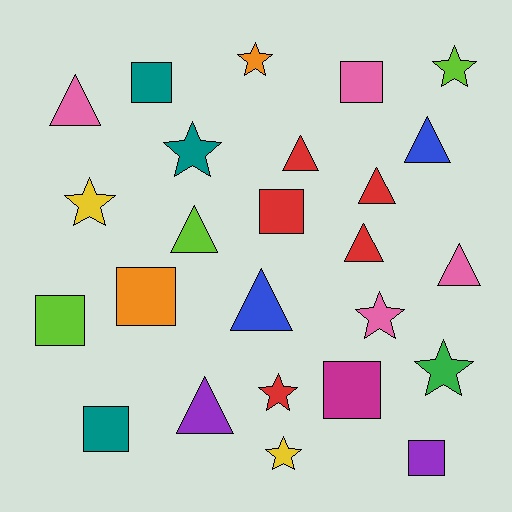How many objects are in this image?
There are 25 objects.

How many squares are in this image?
There are 8 squares.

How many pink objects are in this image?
There are 4 pink objects.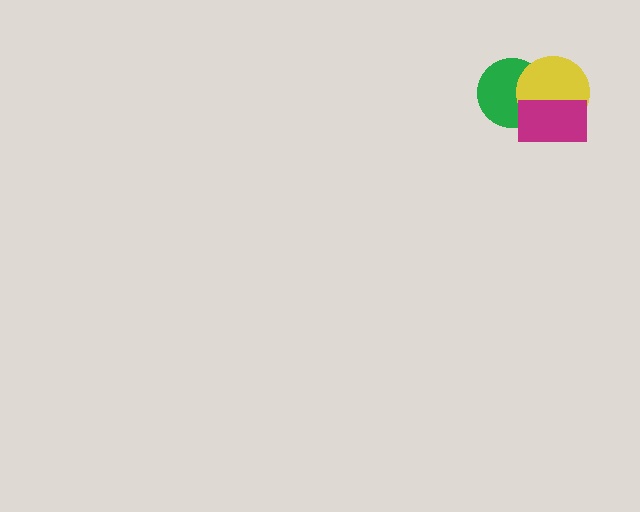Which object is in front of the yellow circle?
The magenta rectangle is in front of the yellow circle.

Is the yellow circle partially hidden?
Yes, it is partially covered by another shape.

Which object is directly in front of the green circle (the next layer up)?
The yellow circle is directly in front of the green circle.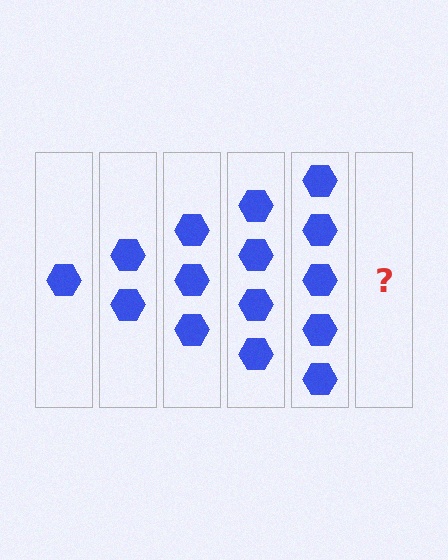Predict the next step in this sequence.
The next step is 6 hexagons.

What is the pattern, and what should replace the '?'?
The pattern is that each step adds one more hexagon. The '?' should be 6 hexagons.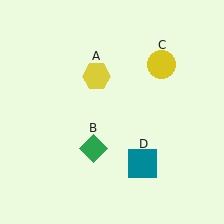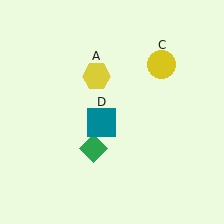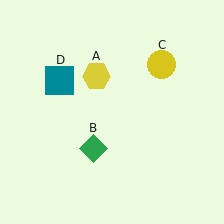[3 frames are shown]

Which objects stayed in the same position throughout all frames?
Yellow hexagon (object A) and green diamond (object B) and yellow circle (object C) remained stationary.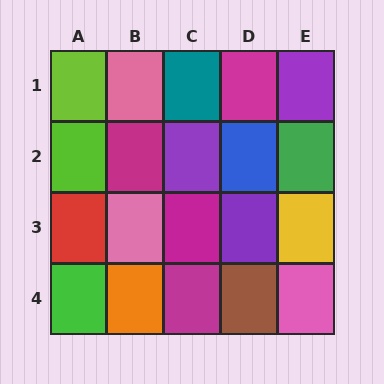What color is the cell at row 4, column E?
Pink.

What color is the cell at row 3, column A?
Red.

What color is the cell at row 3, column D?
Purple.